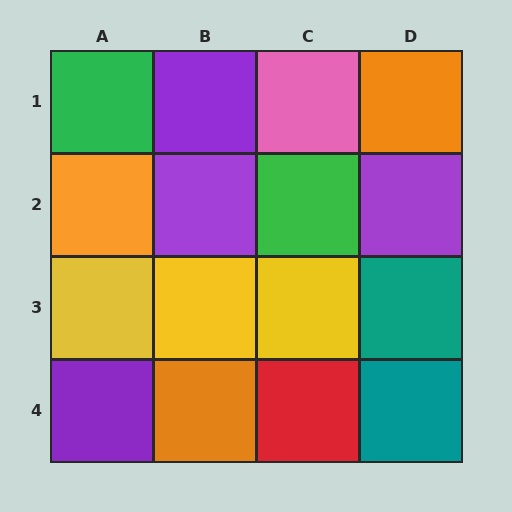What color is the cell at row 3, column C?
Yellow.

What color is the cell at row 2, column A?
Orange.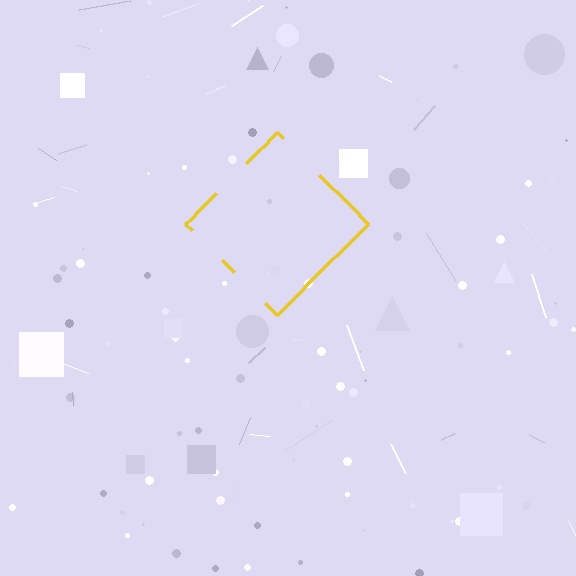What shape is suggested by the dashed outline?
The dashed outline suggests a diamond.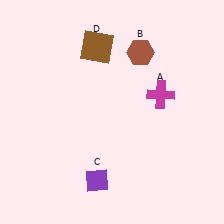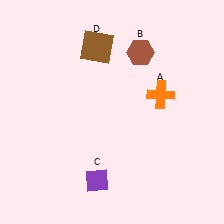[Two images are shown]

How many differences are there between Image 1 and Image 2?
There is 1 difference between the two images.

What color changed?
The cross (A) changed from magenta in Image 1 to orange in Image 2.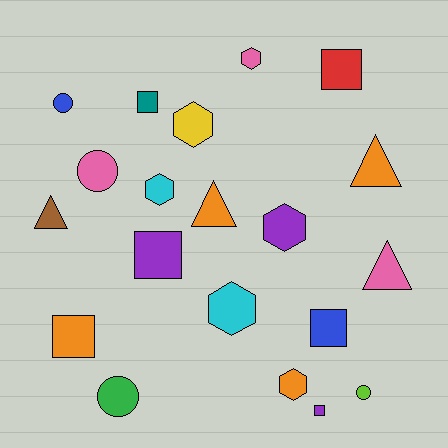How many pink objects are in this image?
There are 3 pink objects.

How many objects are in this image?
There are 20 objects.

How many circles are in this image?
There are 4 circles.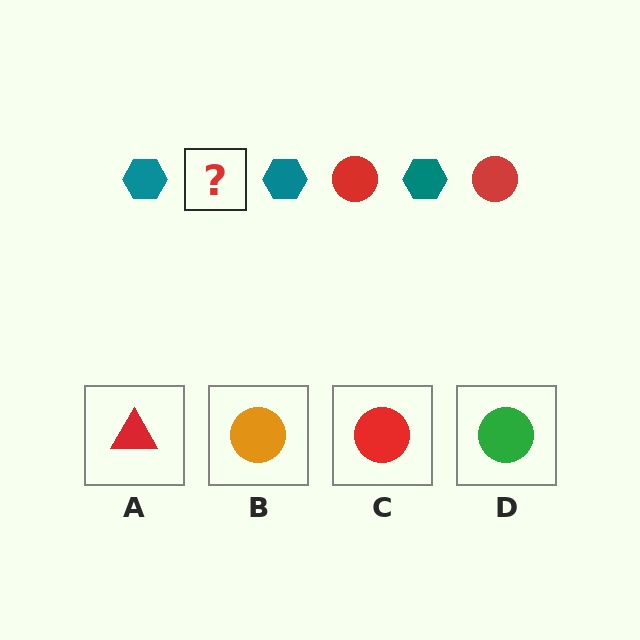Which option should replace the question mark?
Option C.